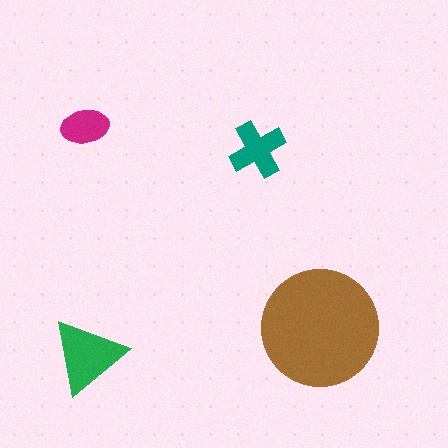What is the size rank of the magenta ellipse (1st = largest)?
4th.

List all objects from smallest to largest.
The magenta ellipse, the teal cross, the green triangle, the brown circle.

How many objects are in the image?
There are 4 objects in the image.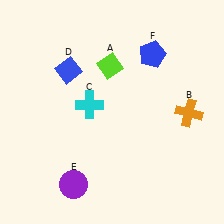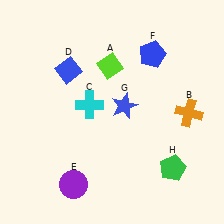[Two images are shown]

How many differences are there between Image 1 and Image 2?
There are 2 differences between the two images.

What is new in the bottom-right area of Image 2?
A green pentagon (H) was added in the bottom-right area of Image 2.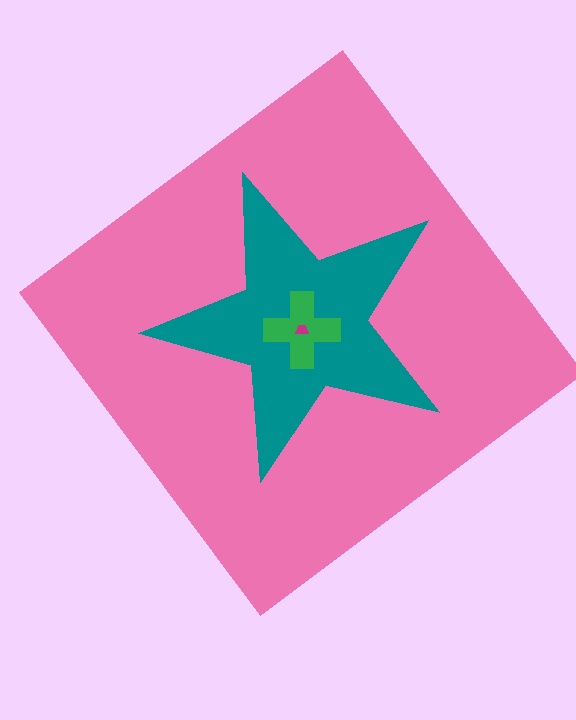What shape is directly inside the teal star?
The green cross.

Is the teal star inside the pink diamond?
Yes.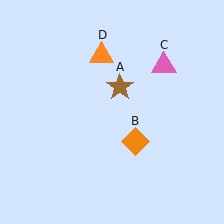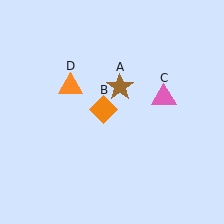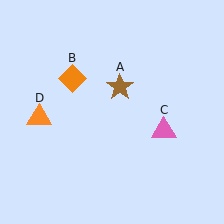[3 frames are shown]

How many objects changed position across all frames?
3 objects changed position: orange diamond (object B), pink triangle (object C), orange triangle (object D).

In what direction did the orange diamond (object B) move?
The orange diamond (object B) moved up and to the left.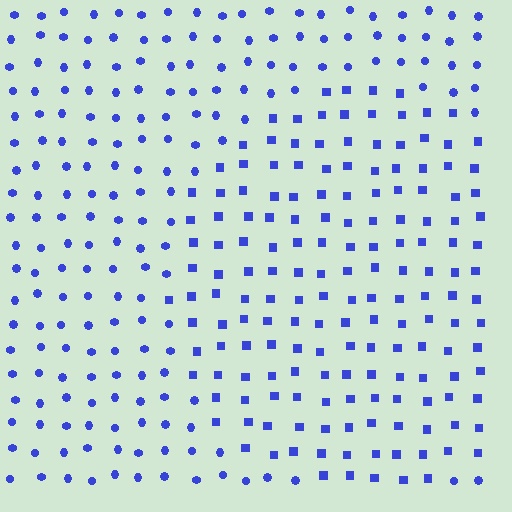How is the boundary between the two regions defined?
The boundary is defined by a change in element shape: squares inside vs. circles outside. All elements share the same color and spacing.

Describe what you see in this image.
The image is filled with small blue elements arranged in a uniform grid. A circle-shaped region contains squares, while the surrounding area contains circles. The boundary is defined purely by the change in element shape.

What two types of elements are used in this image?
The image uses squares inside the circle region and circles outside it.